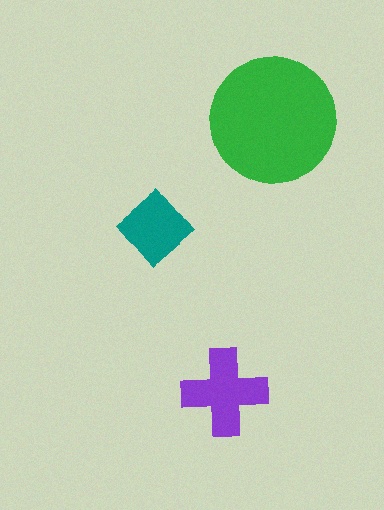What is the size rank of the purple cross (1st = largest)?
2nd.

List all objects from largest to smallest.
The green circle, the purple cross, the teal diamond.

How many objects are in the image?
There are 3 objects in the image.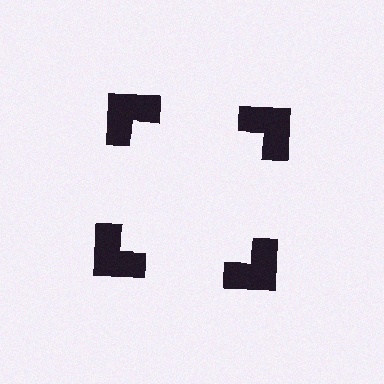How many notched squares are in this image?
There are 4 — one at each vertex of the illusory square.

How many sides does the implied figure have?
4 sides.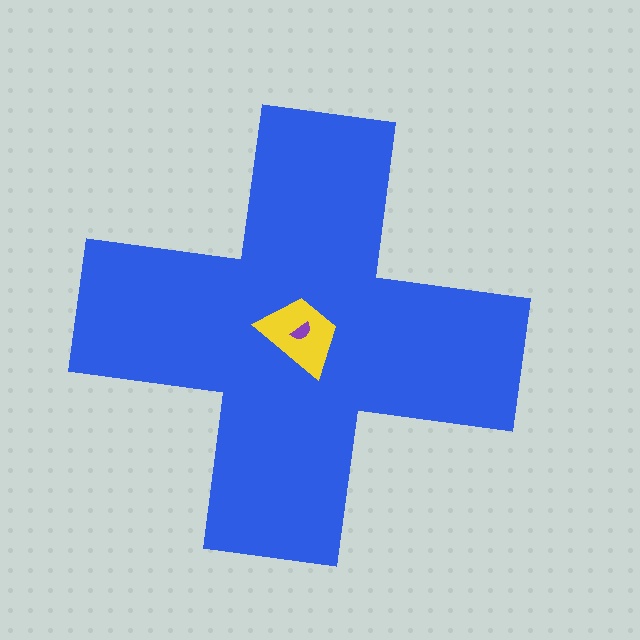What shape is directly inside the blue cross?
The yellow trapezoid.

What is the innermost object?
The purple semicircle.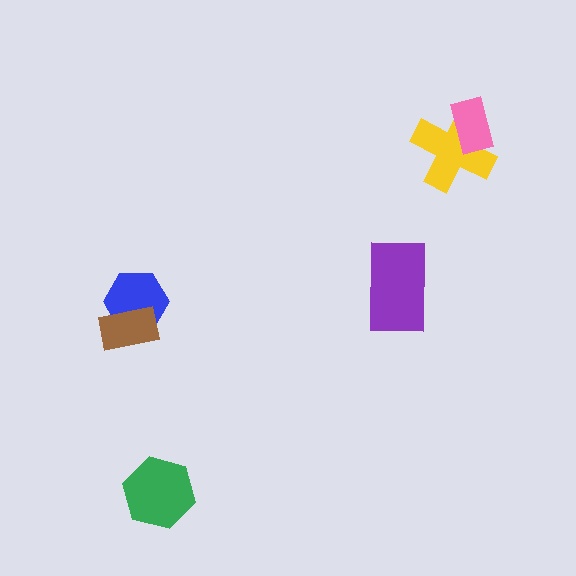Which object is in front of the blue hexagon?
The brown rectangle is in front of the blue hexagon.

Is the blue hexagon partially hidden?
Yes, it is partially covered by another shape.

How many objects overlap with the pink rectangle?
1 object overlaps with the pink rectangle.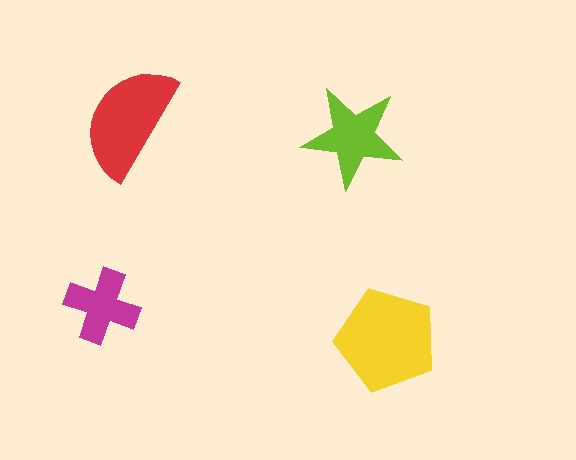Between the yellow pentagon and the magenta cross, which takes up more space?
The yellow pentagon.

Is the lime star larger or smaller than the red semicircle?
Smaller.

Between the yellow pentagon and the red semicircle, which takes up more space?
The yellow pentagon.